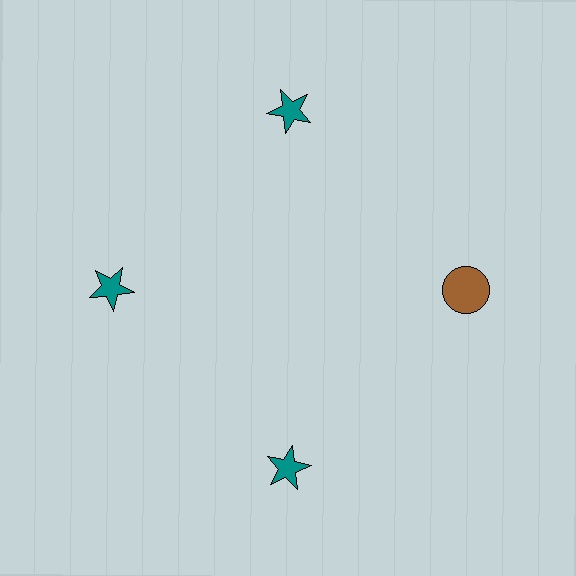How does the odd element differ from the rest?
It differs in both color (brown instead of teal) and shape (circle instead of star).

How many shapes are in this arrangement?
There are 4 shapes arranged in a ring pattern.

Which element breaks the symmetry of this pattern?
The brown circle at roughly the 3 o'clock position breaks the symmetry. All other shapes are teal stars.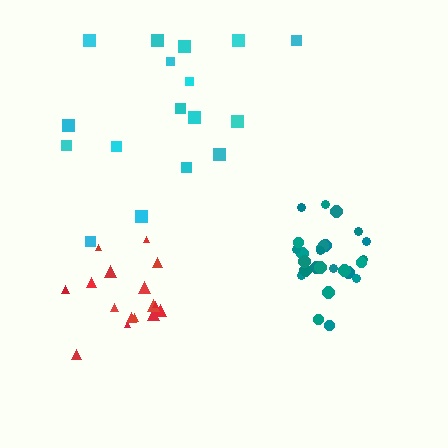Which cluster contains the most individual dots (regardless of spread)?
Teal (26).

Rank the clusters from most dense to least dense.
teal, red, cyan.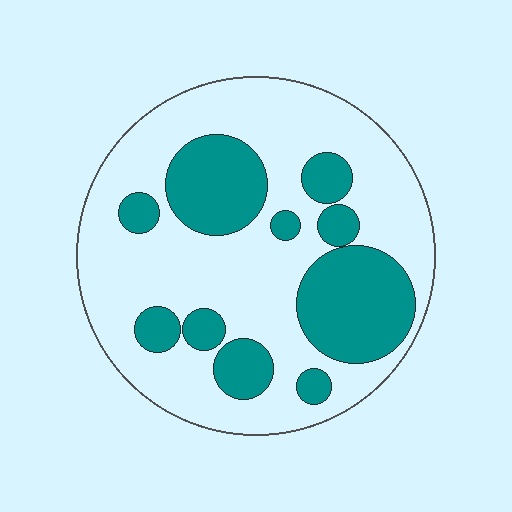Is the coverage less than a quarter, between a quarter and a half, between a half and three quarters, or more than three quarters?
Between a quarter and a half.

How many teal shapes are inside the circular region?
10.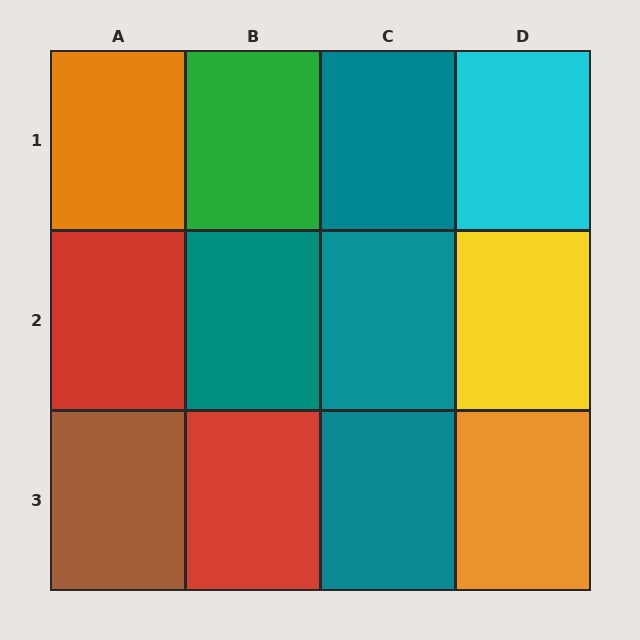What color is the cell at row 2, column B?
Teal.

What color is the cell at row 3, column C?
Teal.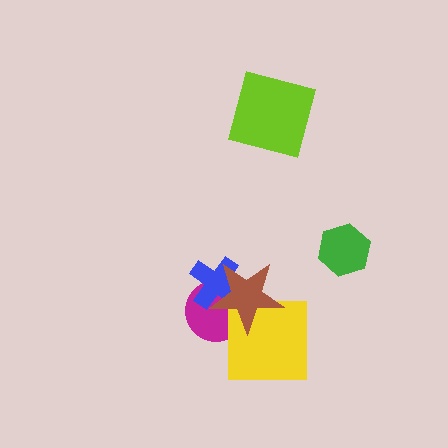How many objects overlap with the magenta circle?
3 objects overlap with the magenta circle.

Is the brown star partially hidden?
No, no other shape covers it.